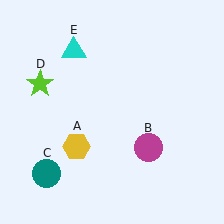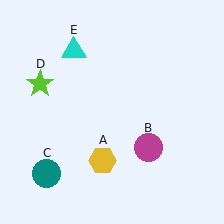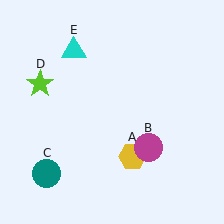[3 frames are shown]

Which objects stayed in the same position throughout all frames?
Magenta circle (object B) and teal circle (object C) and lime star (object D) and cyan triangle (object E) remained stationary.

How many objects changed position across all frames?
1 object changed position: yellow hexagon (object A).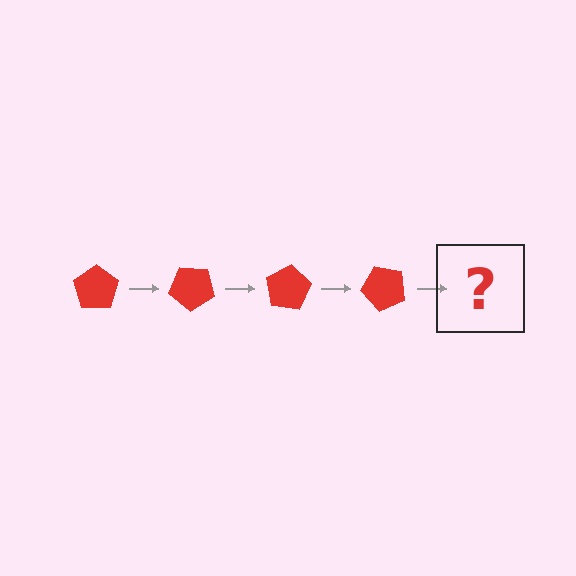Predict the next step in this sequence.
The next step is a red pentagon rotated 160 degrees.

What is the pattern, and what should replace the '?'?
The pattern is that the pentagon rotates 40 degrees each step. The '?' should be a red pentagon rotated 160 degrees.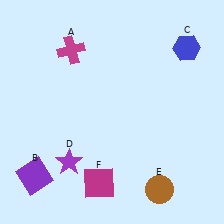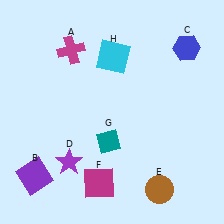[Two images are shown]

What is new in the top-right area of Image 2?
A cyan square (H) was added in the top-right area of Image 2.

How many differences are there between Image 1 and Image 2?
There are 2 differences between the two images.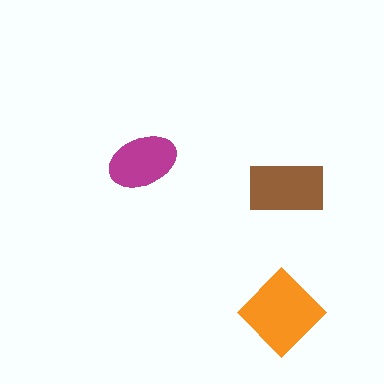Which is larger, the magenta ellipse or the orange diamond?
The orange diamond.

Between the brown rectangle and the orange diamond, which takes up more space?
The orange diamond.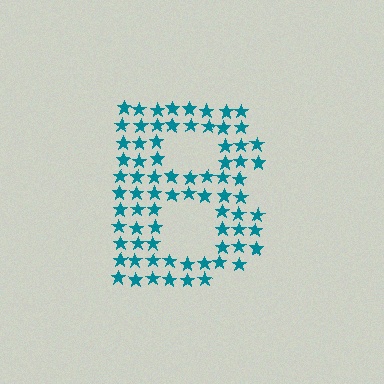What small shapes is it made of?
It is made of small stars.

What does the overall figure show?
The overall figure shows the letter B.